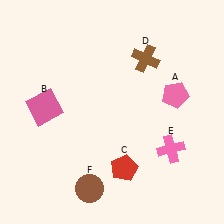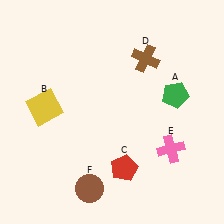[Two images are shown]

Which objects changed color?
A changed from pink to green. B changed from pink to yellow.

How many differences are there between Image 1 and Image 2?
There are 2 differences between the two images.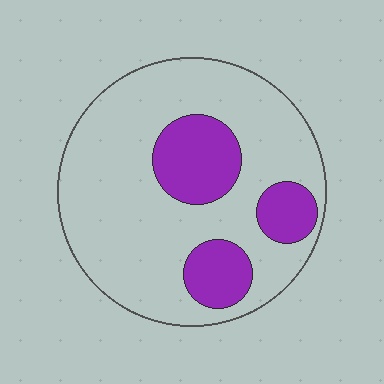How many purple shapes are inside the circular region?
3.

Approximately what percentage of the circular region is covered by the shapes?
Approximately 25%.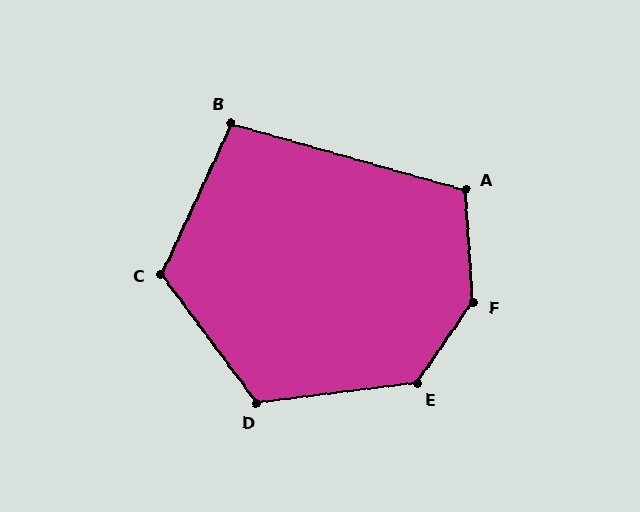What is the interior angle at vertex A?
Approximately 110 degrees (obtuse).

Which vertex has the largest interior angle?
F, at approximately 142 degrees.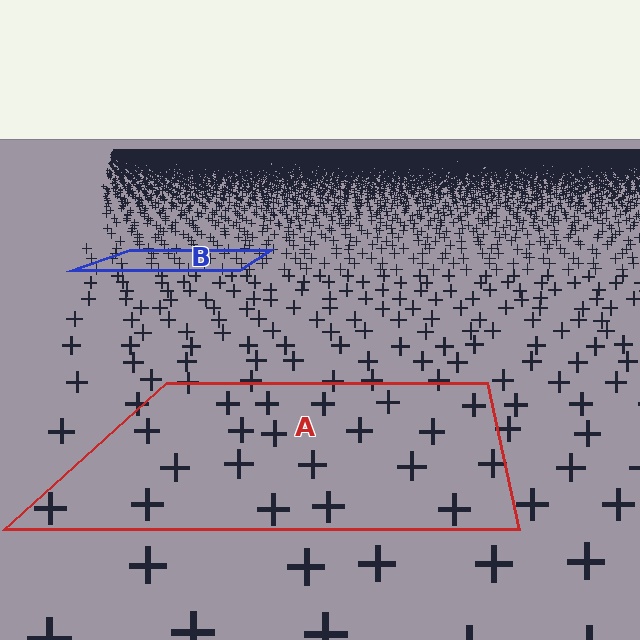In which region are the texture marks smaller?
The texture marks are smaller in region B, because it is farther away.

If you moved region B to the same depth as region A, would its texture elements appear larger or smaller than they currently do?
They would appear larger. At a closer depth, the same texture elements are projected at a bigger on-screen size.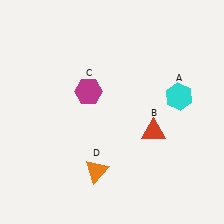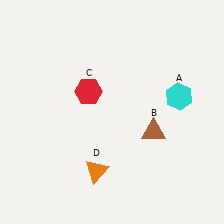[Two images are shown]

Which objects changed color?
B changed from red to brown. C changed from magenta to red.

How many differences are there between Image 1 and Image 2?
There are 2 differences between the two images.